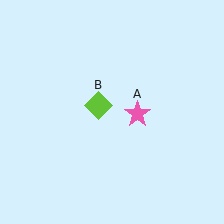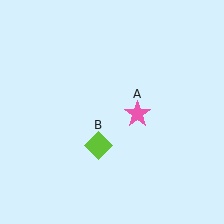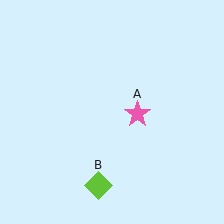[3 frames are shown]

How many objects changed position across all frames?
1 object changed position: lime diamond (object B).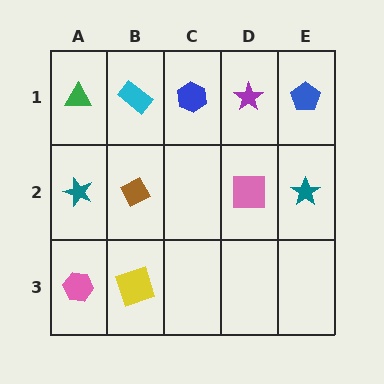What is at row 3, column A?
A pink hexagon.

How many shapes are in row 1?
5 shapes.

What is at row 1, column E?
A blue pentagon.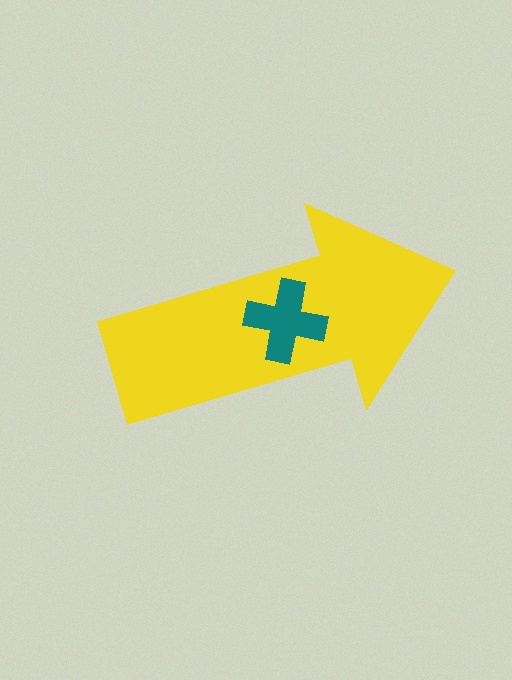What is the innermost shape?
The teal cross.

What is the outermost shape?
The yellow arrow.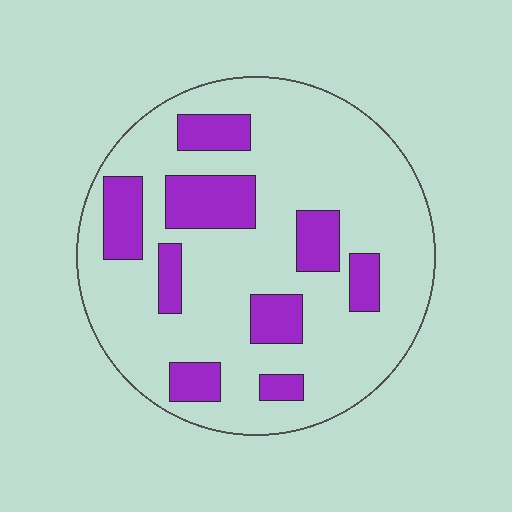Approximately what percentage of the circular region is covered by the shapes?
Approximately 25%.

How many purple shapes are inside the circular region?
9.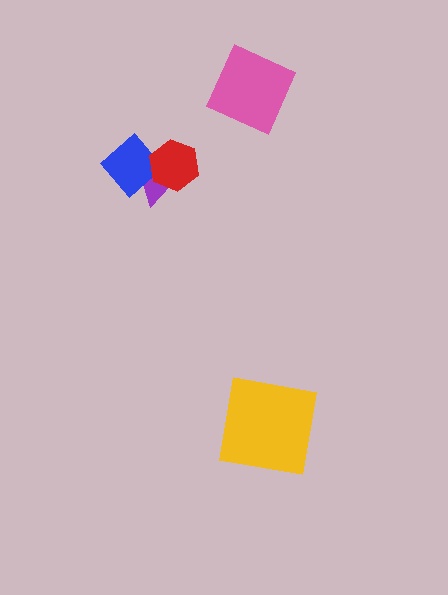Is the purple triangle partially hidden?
Yes, it is partially covered by another shape.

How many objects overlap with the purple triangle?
2 objects overlap with the purple triangle.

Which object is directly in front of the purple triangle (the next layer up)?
The blue diamond is directly in front of the purple triangle.